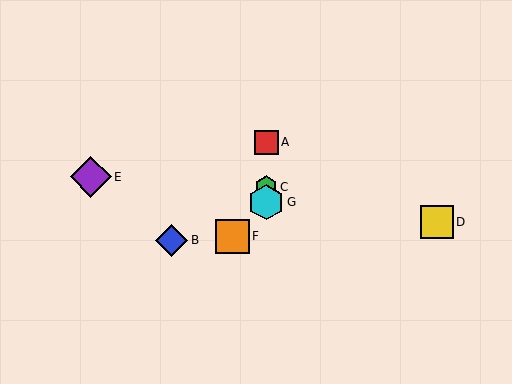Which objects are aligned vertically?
Objects A, C, G are aligned vertically.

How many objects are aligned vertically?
3 objects (A, C, G) are aligned vertically.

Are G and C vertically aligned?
Yes, both are at x≈266.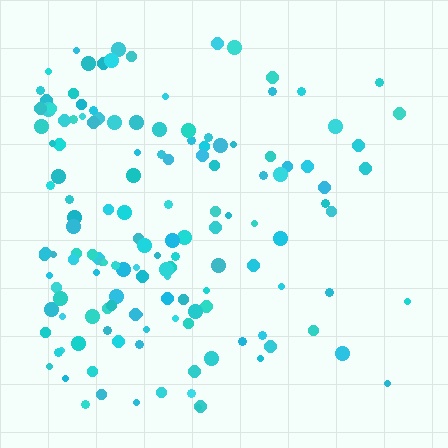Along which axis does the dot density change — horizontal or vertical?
Horizontal.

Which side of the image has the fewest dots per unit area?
The right.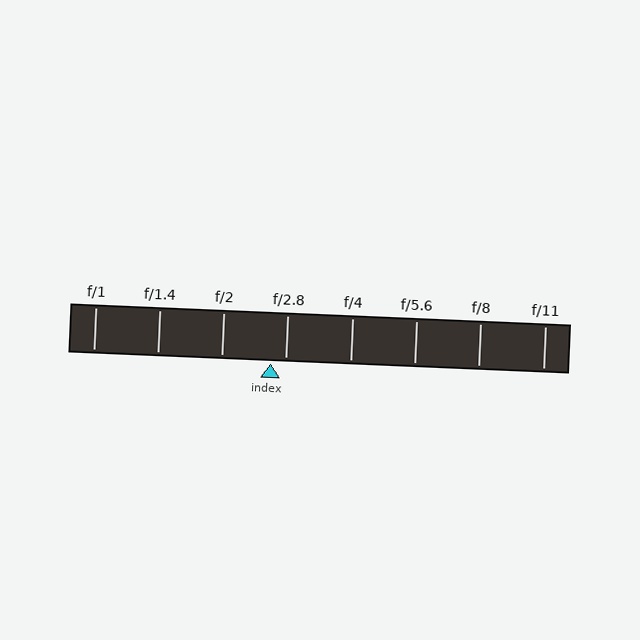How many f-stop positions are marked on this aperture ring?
There are 8 f-stop positions marked.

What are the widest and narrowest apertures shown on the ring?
The widest aperture shown is f/1 and the narrowest is f/11.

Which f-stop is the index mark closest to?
The index mark is closest to f/2.8.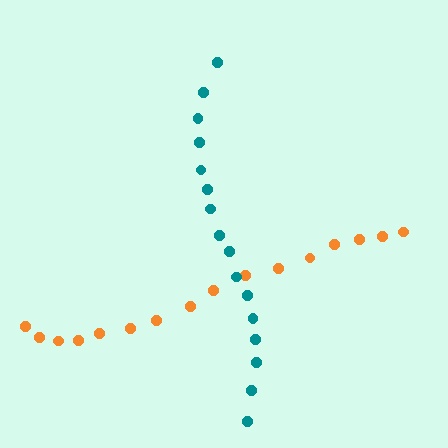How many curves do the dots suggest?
There are 2 distinct paths.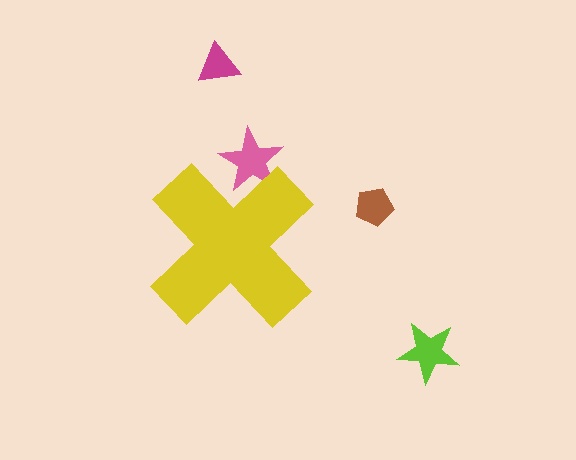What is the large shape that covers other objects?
A yellow cross.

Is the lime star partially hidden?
No, the lime star is fully visible.